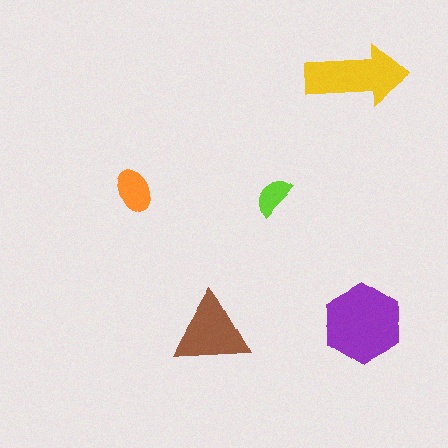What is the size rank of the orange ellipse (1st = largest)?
4th.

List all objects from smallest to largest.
The lime semicircle, the orange ellipse, the brown triangle, the yellow arrow, the purple hexagon.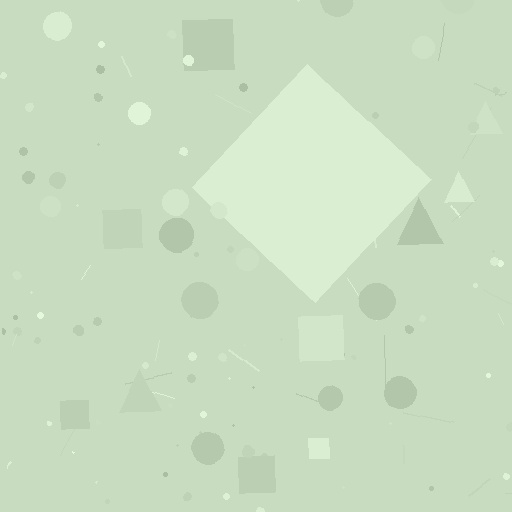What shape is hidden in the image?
A diamond is hidden in the image.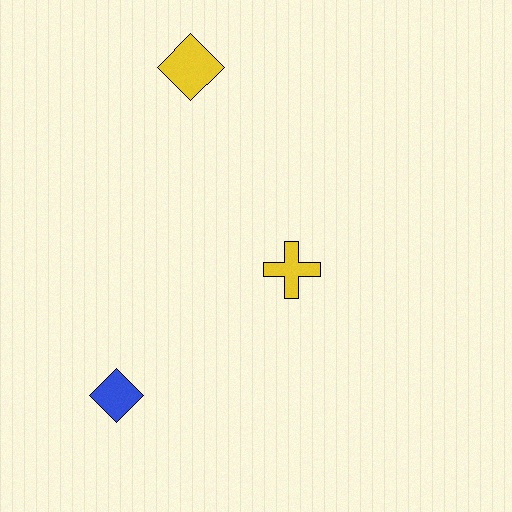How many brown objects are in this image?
There are no brown objects.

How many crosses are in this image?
There is 1 cross.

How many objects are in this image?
There are 3 objects.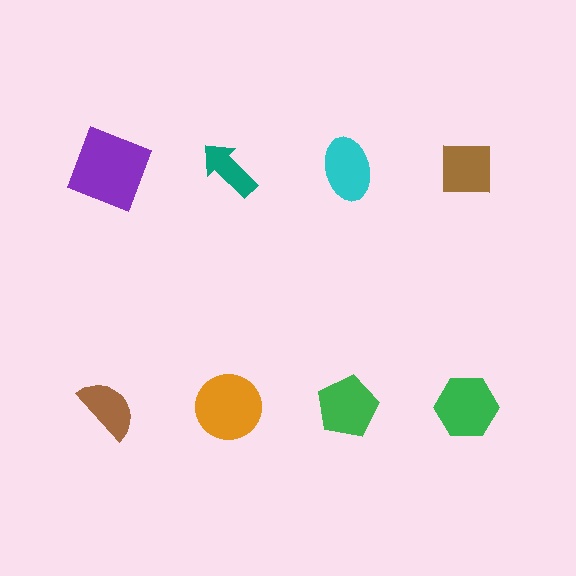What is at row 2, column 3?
A green pentagon.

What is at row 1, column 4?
A brown square.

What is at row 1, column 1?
A purple square.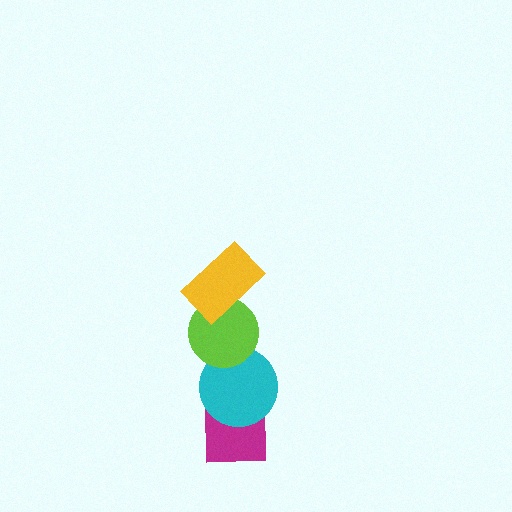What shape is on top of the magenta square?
The cyan circle is on top of the magenta square.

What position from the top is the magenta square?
The magenta square is 4th from the top.